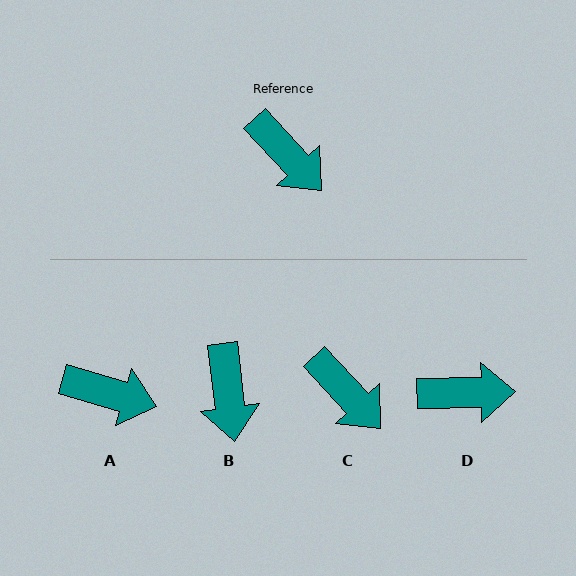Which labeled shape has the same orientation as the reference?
C.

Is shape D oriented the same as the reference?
No, it is off by about 48 degrees.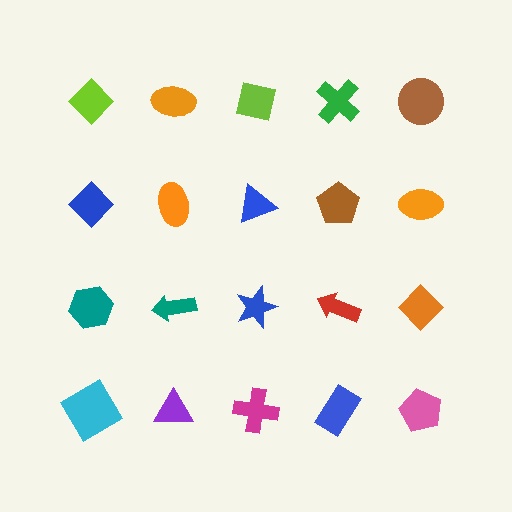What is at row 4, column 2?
A purple triangle.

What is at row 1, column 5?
A brown circle.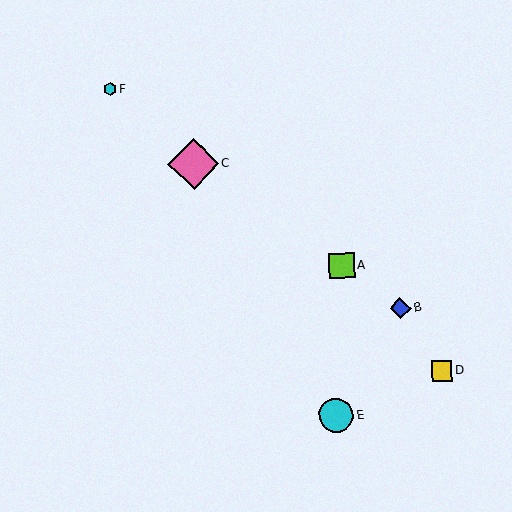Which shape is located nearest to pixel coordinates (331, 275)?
The lime square (labeled A) at (342, 266) is nearest to that location.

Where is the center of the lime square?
The center of the lime square is at (342, 266).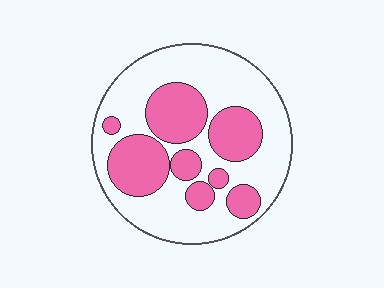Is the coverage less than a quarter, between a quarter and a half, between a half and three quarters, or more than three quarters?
Between a quarter and a half.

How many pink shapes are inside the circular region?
8.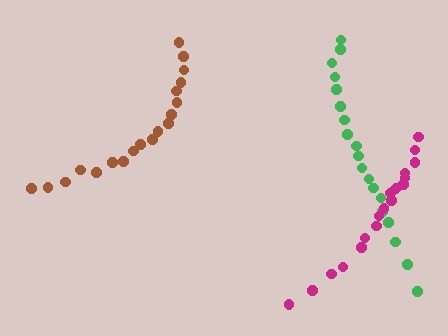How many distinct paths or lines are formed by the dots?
There are 3 distinct paths.